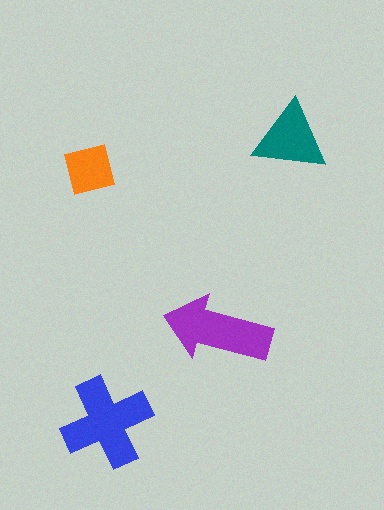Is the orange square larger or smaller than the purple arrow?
Smaller.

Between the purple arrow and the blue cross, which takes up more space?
The blue cross.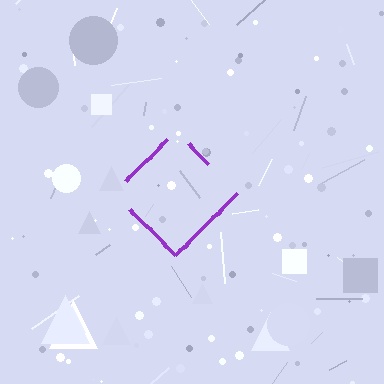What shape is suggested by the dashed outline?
The dashed outline suggests a diamond.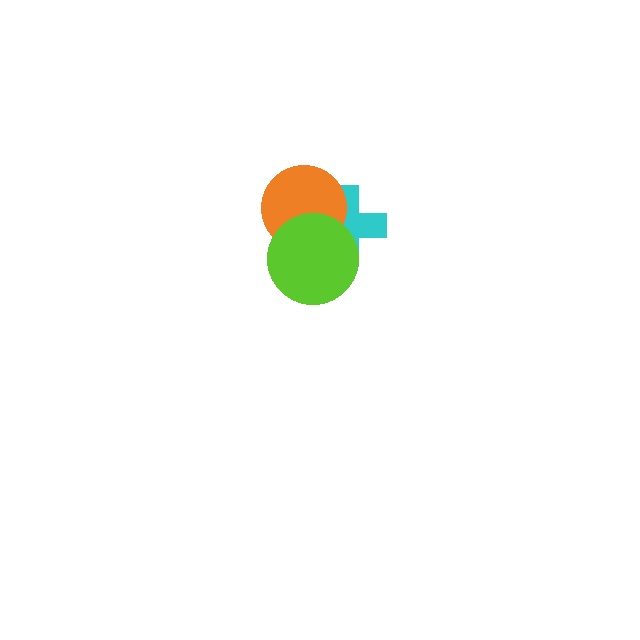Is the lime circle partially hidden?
No, no other shape covers it.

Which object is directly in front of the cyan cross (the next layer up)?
The orange circle is directly in front of the cyan cross.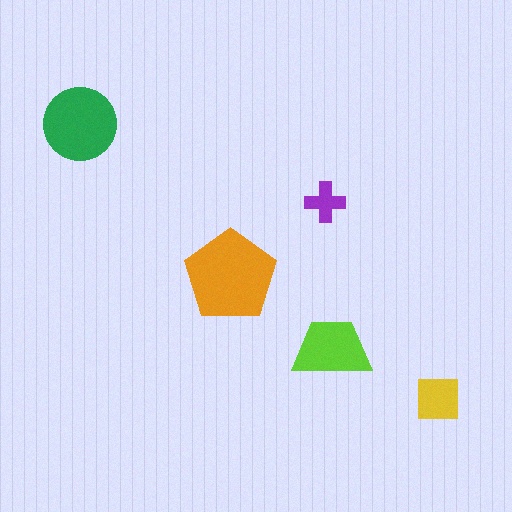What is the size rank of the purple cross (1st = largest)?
5th.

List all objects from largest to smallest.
The orange pentagon, the green circle, the lime trapezoid, the yellow square, the purple cross.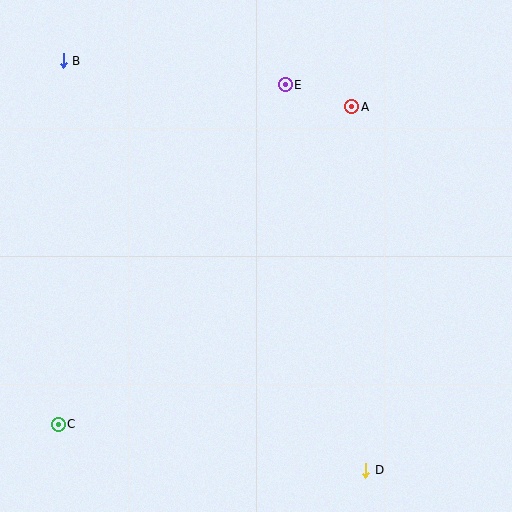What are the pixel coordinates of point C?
Point C is at (58, 424).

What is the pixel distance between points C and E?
The distance between C and E is 409 pixels.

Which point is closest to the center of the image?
Point E at (285, 85) is closest to the center.